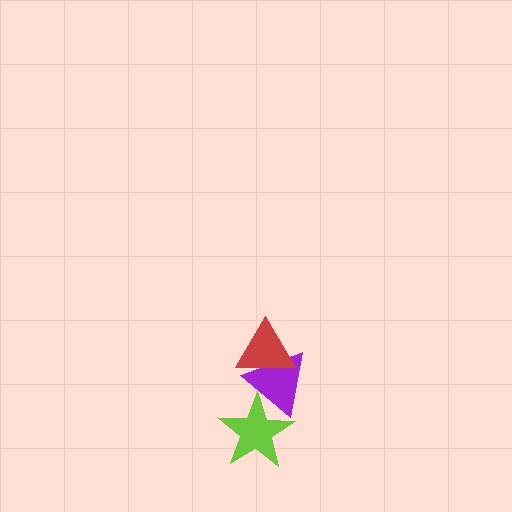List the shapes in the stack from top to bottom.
From top to bottom: the red triangle, the purple triangle, the lime star.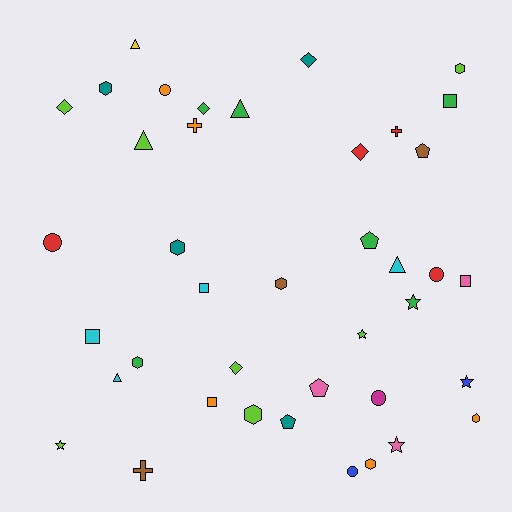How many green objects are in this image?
There are 6 green objects.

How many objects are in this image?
There are 40 objects.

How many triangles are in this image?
There are 5 triangles.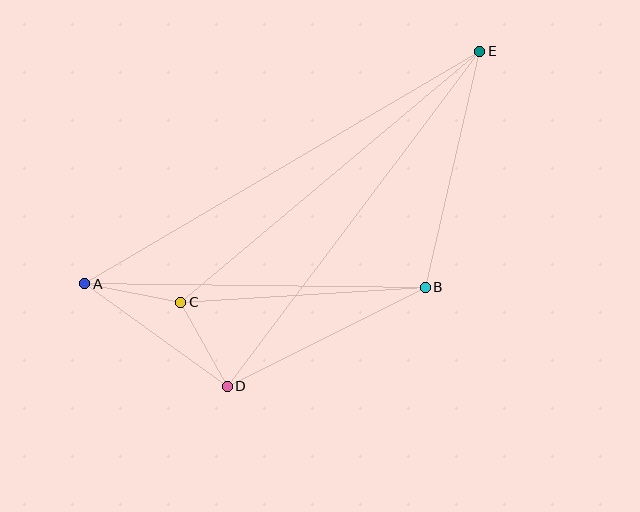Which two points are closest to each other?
Points C and D are closest to each other.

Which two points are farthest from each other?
Points A and E are farthest from each other.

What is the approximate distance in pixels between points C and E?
The distance between C and E is approximately 391 pixels.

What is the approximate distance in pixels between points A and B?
The distance between A and B is approximately 341 pixels.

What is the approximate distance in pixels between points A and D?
The distance between A and D is approximately 175 pixels.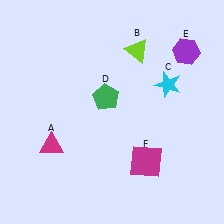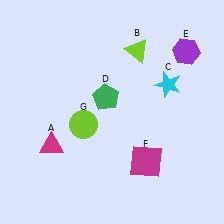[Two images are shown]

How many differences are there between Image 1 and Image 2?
There is 1 difference between the two images.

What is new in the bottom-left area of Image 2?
A lime circle (G) was added in the bottom-left area of Image 2.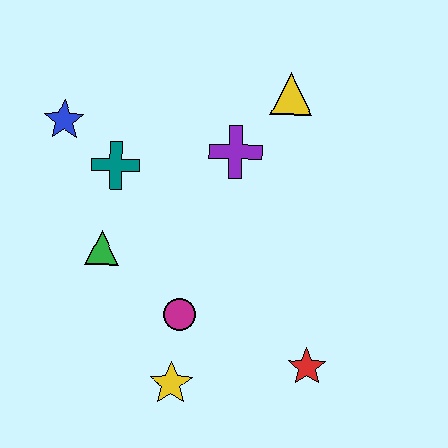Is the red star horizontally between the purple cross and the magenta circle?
No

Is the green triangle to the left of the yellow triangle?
Yes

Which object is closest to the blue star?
The teal cross is closest to the blue star.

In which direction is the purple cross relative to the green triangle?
The purple cross is to the right of the green triangle.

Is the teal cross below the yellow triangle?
Yes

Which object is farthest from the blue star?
The red star is farthest from the blue star.